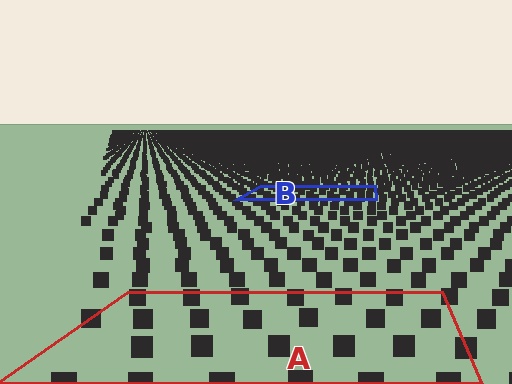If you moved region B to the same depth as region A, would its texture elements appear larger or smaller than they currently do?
They would appear larger. At a closer depth, the same texture elements are projected at a bigger on-screen size.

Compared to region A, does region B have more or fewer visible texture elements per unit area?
Region B has more texture elements per unit area — they are packed more densely because it is farther away.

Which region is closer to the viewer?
Region A is closer. The texture elements there are larger and more spread out.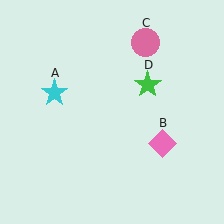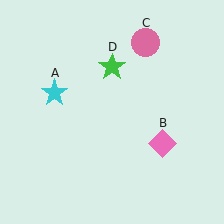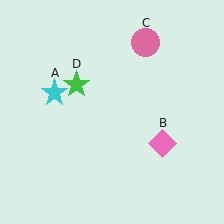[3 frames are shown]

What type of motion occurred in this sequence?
The green star (object D) rotated counterclockwise around the center of the scene.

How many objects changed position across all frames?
1 object changed position: green star (object D).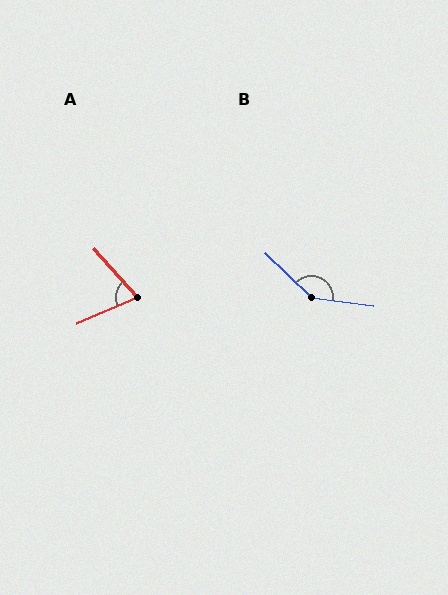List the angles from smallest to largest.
A (72°), B (143°).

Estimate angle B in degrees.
Approximately 143 degrees.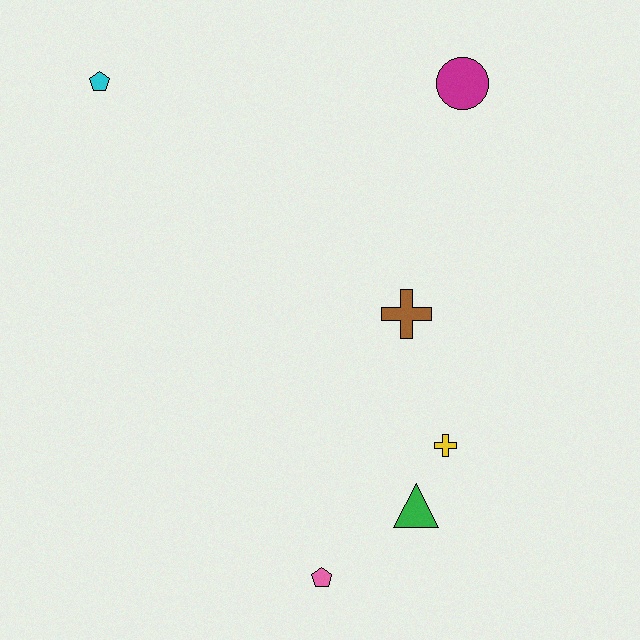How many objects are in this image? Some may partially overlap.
There are 6 objects.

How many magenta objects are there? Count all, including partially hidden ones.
There is 1 magenta object.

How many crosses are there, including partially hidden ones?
There are 2 crosses.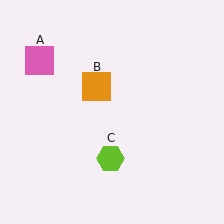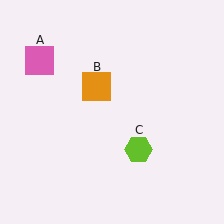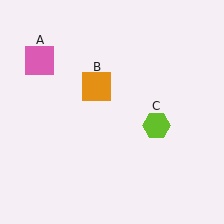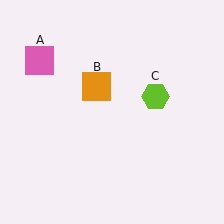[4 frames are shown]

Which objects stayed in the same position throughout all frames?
Pink square (object A) and orange square (object B) remained stationary.